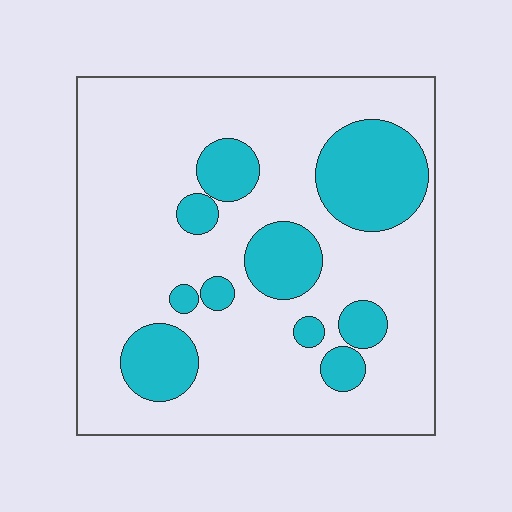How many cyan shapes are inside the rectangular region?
10.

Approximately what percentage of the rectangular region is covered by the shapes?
Approximately 25%.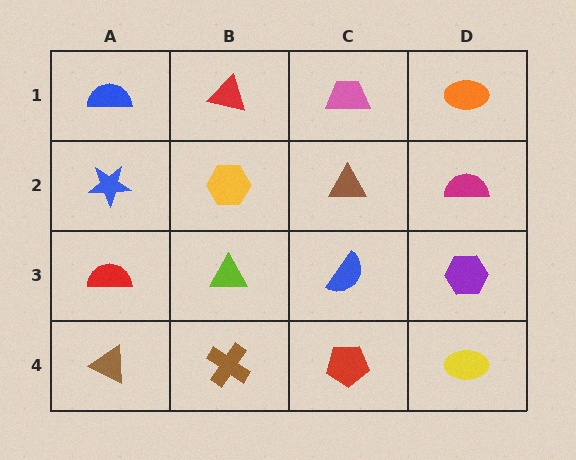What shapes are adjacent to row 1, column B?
A yellow hexagon (row 2, column B), a blue semicircle (row 1, column A), a pink trapezoid (row 1, column C).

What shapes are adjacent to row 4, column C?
A blue semicircle (row 3, column C), a brown cross (row 4, column B), a yellow ellipse (row 4, column D).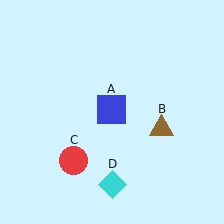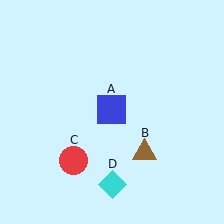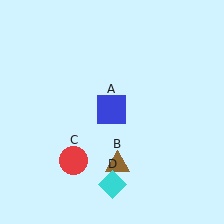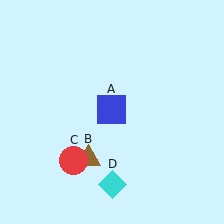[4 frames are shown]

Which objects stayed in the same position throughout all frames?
Blue square (object A) and red circle (object C) and cyan diamond (object D) remained stationary.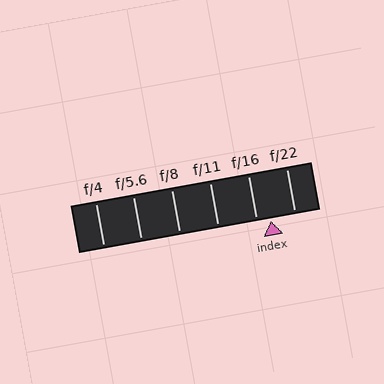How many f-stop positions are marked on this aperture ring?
There are 6 f-stop positions marked.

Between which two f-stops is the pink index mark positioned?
The index mark is between f/16 and f/22.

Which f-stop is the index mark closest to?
The index mark is closest to f/16.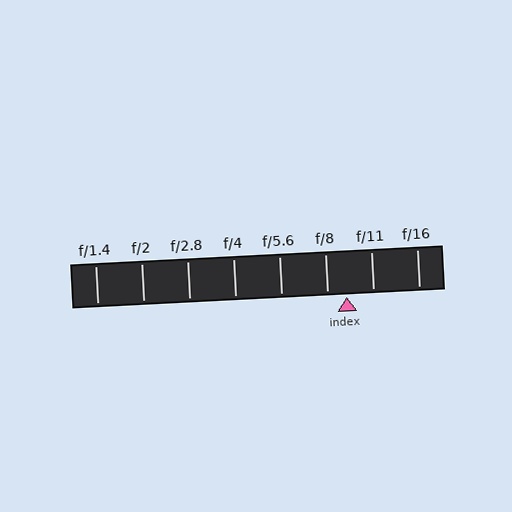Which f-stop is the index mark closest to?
The index mark is closest to f/8.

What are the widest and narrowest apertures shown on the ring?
The widest aperture shown is f/1.4 and the narrowest is f/16.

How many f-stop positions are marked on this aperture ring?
There are 8 f-stop positions marked.